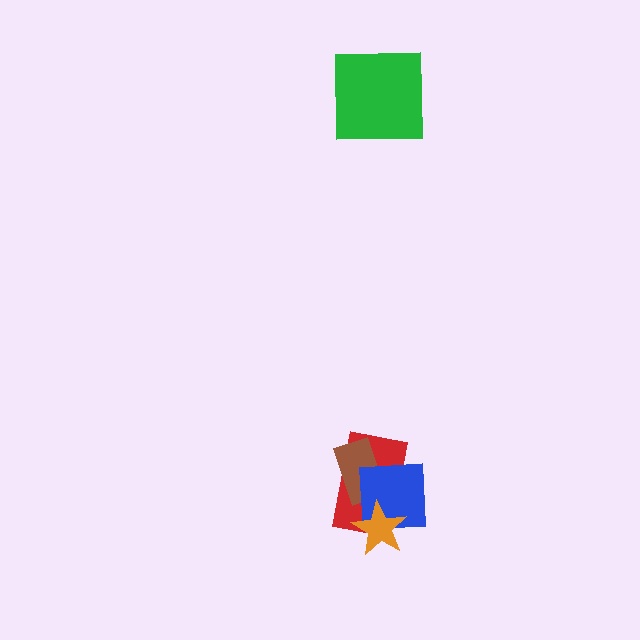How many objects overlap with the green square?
0 objects overlap with the green square.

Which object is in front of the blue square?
The orange star is in front of the blue square.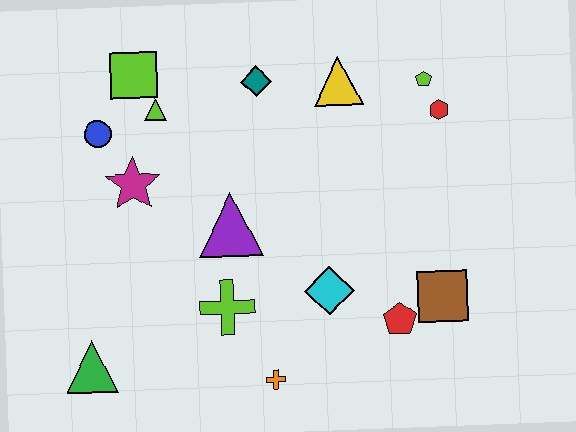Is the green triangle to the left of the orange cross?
Yes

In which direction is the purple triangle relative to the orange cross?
The purple triangle is above the orange cross.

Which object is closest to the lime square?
The lime triangle is closest to the lime square.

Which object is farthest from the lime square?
The brown square is farthest from the lime square.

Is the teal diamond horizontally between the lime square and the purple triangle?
No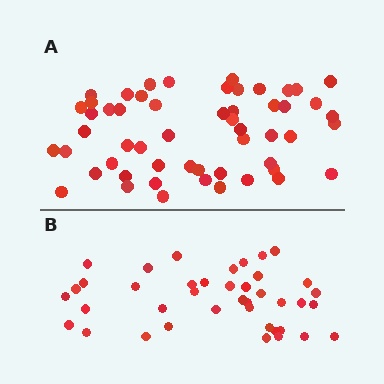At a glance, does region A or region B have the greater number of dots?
Region A (the top region) has more dots.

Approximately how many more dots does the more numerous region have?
Region A has approximately 15 more dots than region B.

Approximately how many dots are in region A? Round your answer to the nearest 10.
About 50 dots. (The exact count is 54, which rounds to 50.)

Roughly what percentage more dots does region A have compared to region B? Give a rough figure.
About 35% more.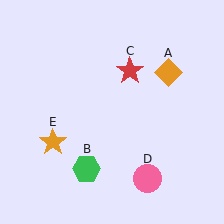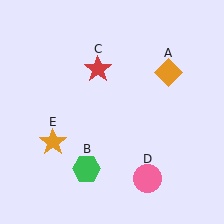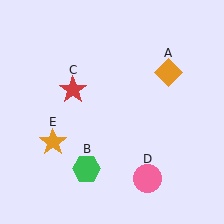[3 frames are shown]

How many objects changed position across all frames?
1 object changed position: red star (object C).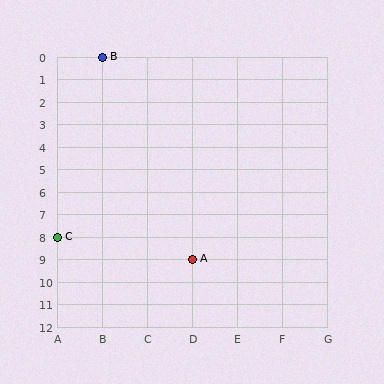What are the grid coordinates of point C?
Point C is at grid coordinates (A, 8).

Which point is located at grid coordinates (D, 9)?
Point A is at (D, 9).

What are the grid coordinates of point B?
Point B is at grid coordinates (B, 0).